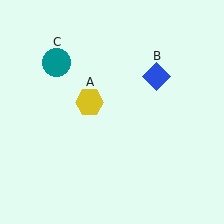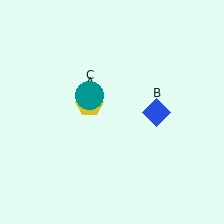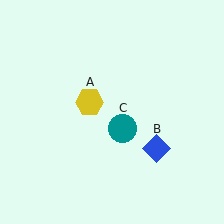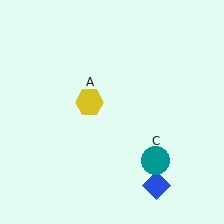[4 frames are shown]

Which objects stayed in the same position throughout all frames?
Yellow hexagon (object A) remained stationary.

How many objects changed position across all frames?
2 objects changed position: blue diamond (object B), teal circle (object C).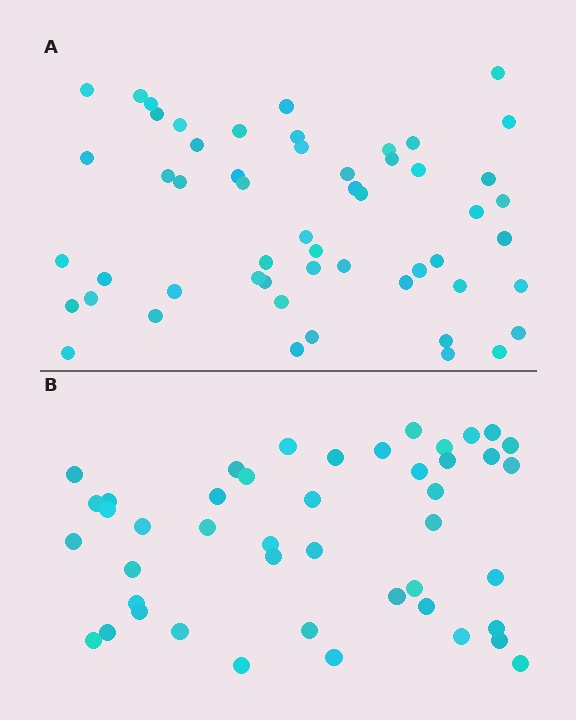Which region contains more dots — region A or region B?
Region A (the top region) has more dots.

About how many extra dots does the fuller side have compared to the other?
Region A has roughly 8 or so more dots than region B.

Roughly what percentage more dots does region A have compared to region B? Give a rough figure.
About 20% more.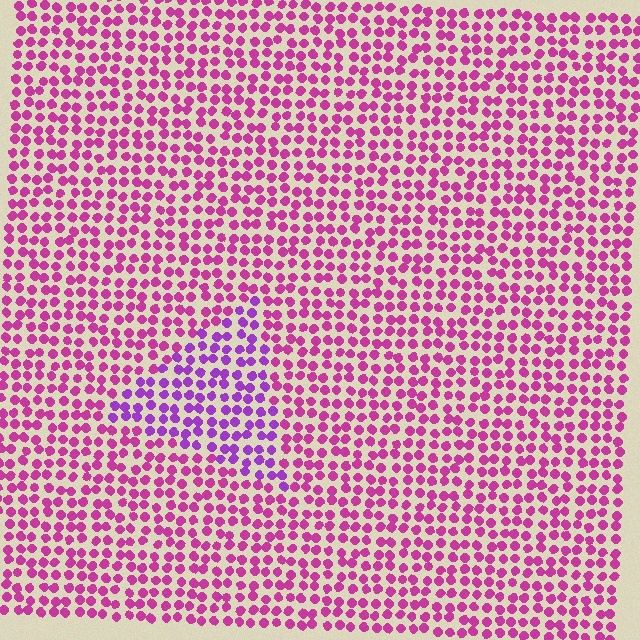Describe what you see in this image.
The image is filled with small magenta elements in a uniform arrangement. A triangle-shaped region is visible where the elements are tinted to a slightly different hue, forming a subtle color boundary.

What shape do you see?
I see a triangle.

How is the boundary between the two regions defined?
The boundary is defined purely by a slight shift in hue (about 34 degrees). Spacing, size, and orientation are identical on both sides.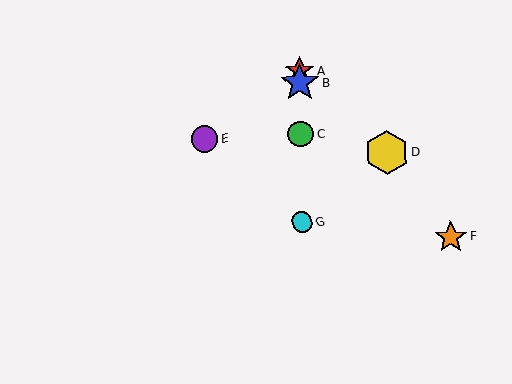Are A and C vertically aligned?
Yes, both are at x≈300.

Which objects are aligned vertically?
Objects A, B, C, G are aligned vertically.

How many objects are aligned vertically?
4 objects (A, B, C, G) are aligned vertically.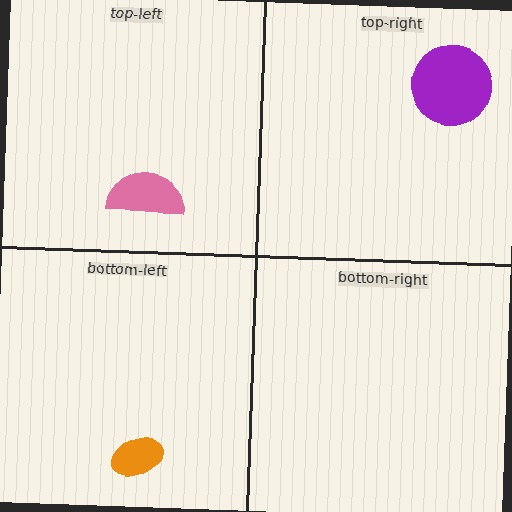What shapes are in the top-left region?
The pink semicircle.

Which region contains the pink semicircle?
The top-left region.